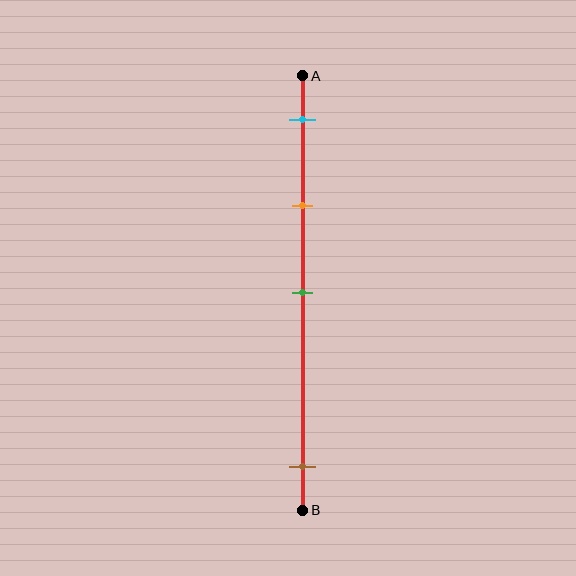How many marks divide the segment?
There are 4 marks dividing the segment.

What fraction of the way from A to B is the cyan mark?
The cyan mark is approximately 10% (0.1) of the way from A to B.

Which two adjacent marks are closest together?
The cyan and orange marks are the closest adjacent pair.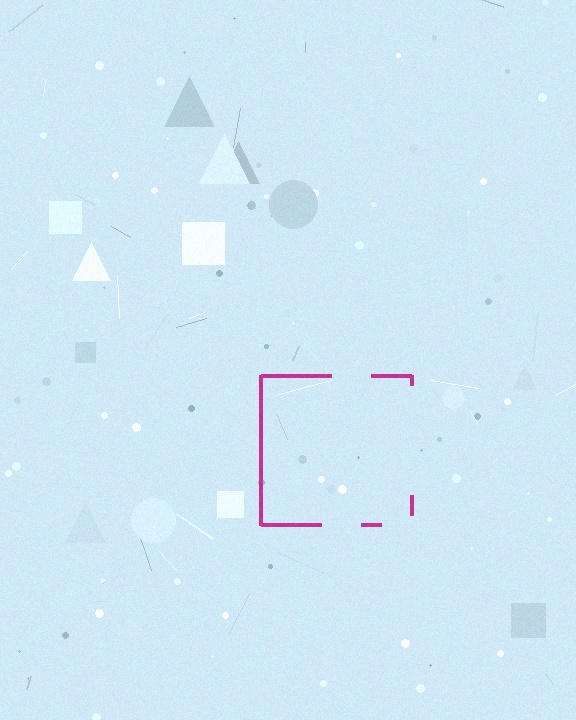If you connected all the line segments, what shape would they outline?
They would outline a square.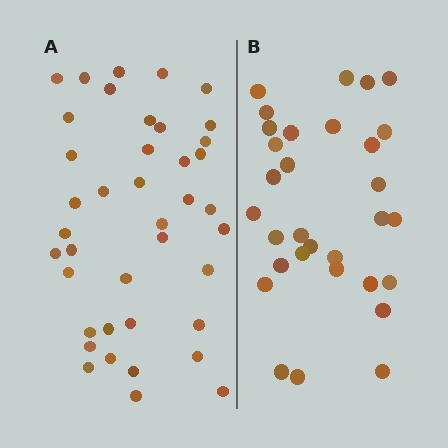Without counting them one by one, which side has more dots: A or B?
Region A (the left region) has more dots.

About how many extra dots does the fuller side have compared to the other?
Region A has roughly 8 or so more dots than region B.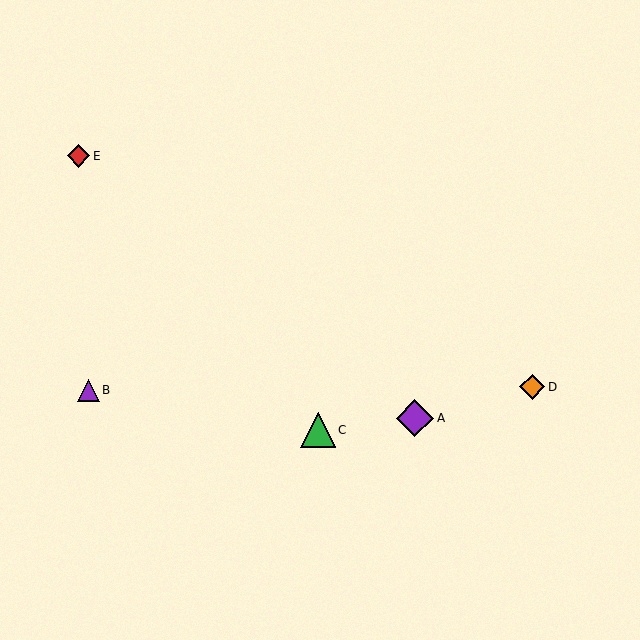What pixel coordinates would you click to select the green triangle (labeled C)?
Click at (318, 430) to select the green triangle C.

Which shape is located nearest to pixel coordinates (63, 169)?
The red diamond (labeled E) at (78, 156) is nearest to that location.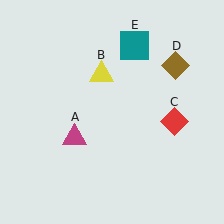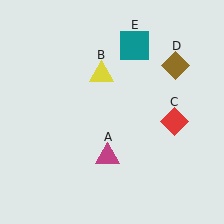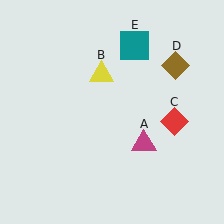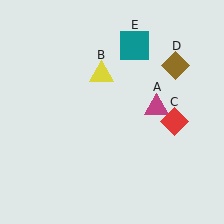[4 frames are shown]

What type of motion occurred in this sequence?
The magenta triangle (object A) rotated counterclockwise around the center of the scene.